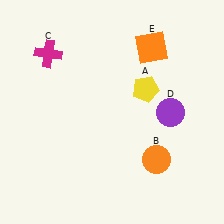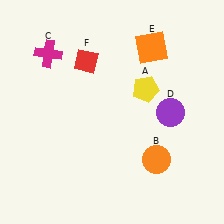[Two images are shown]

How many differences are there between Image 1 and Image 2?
There is 1 difference between the two images.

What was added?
A red diamond (F) was added in Image 2.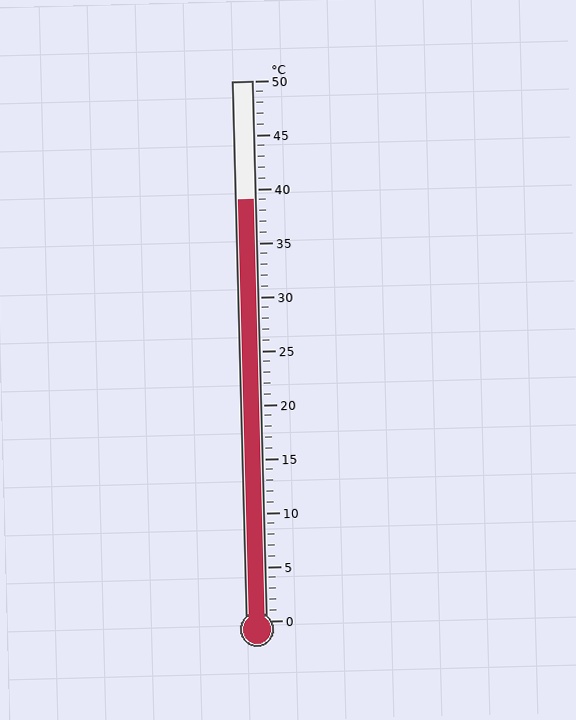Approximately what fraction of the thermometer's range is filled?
The thermometer is filled to approximately 80% of its range.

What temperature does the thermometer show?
The thermometer shows approximately 39°C.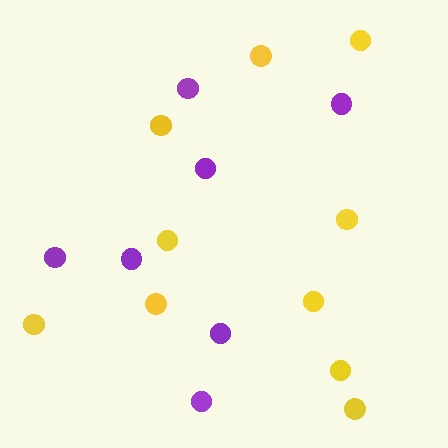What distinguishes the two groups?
There are 2 groups: one group of yellow circles (10) and one group of purple circles (7).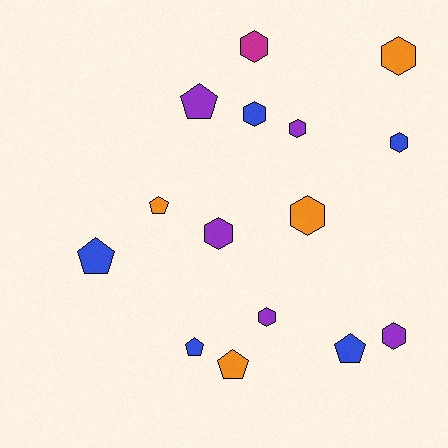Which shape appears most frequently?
Hexagon, with 9 objects.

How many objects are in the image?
There are 15 objects.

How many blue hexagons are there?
There are 2 blue hexagons.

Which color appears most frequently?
Purple, with 5 objects.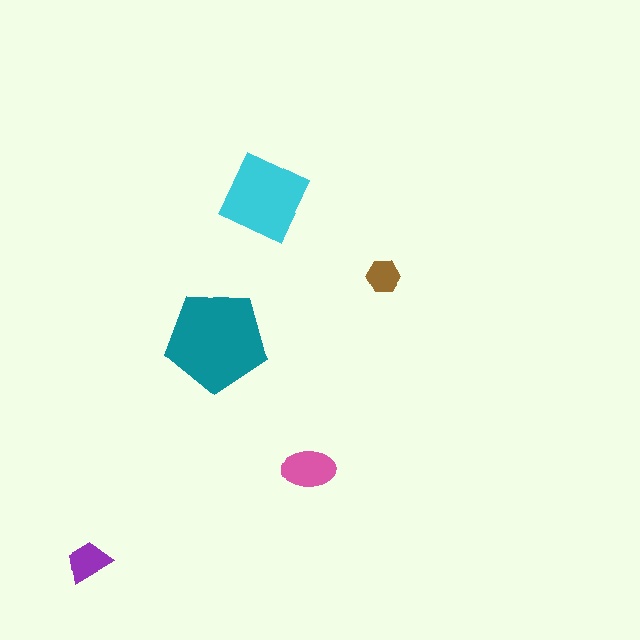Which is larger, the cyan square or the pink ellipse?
The cyan square.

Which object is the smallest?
The brown hexagon.